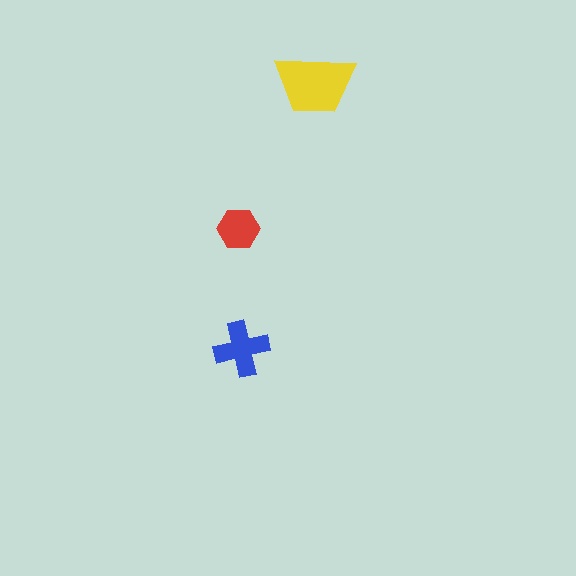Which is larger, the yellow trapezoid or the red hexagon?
The yellow trapezoid.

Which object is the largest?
The yellow trapezoid.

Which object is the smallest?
The red hexagon.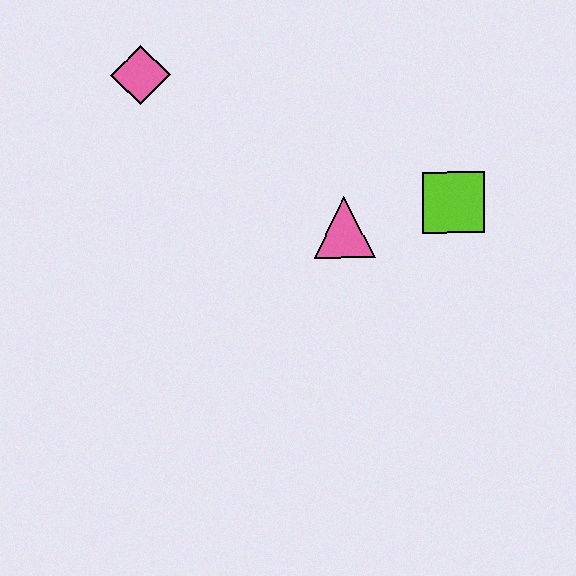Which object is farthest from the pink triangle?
The pink diamond is farthest from the pink triangle.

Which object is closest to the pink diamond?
The pink triangle is closest to the pink diamond.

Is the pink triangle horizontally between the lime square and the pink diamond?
Yes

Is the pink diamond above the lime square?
Yes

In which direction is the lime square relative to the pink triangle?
The lime square is to the right of the pink triangle.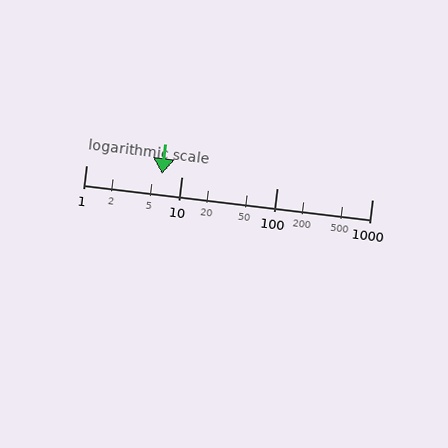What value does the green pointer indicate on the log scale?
The pointer indicates approximately 6.2.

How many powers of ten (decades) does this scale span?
The scale spans 3 decades, from 1 to 1000.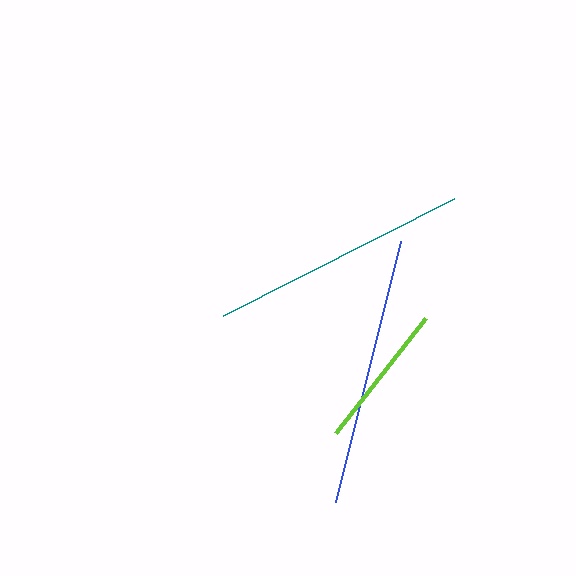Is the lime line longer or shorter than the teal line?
The teal line is longer than the lime line.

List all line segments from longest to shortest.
From longest to shortest: blue, teal, lime.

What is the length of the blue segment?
The blue segment is approximately 269 pixels long.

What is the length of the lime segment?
The lime segment is approximately 146 pixels long.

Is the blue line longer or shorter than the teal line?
The blue line is longer than the teal line.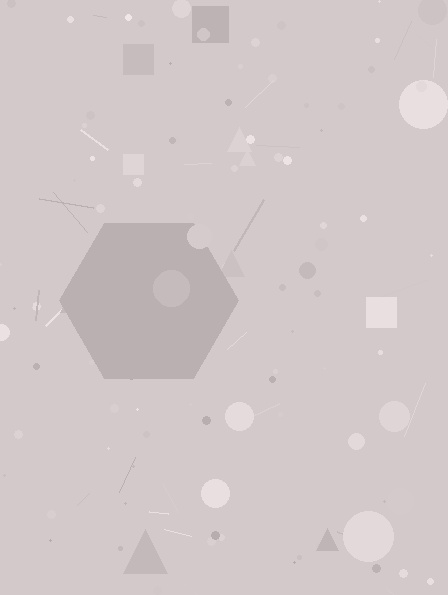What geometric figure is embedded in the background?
A hexagon is embedded in the background.